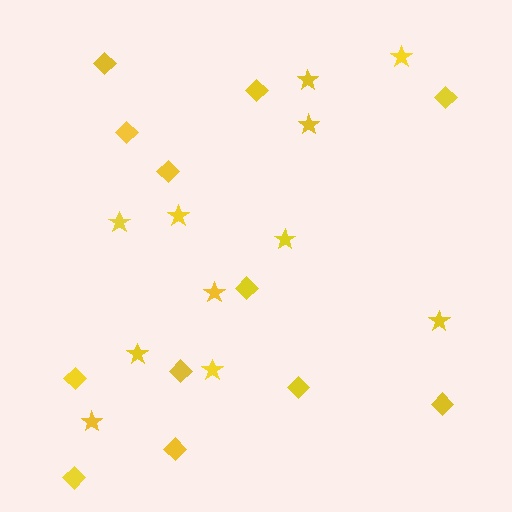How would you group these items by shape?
There are 2 groups: one group of stars (11) and one group of diamonds (12).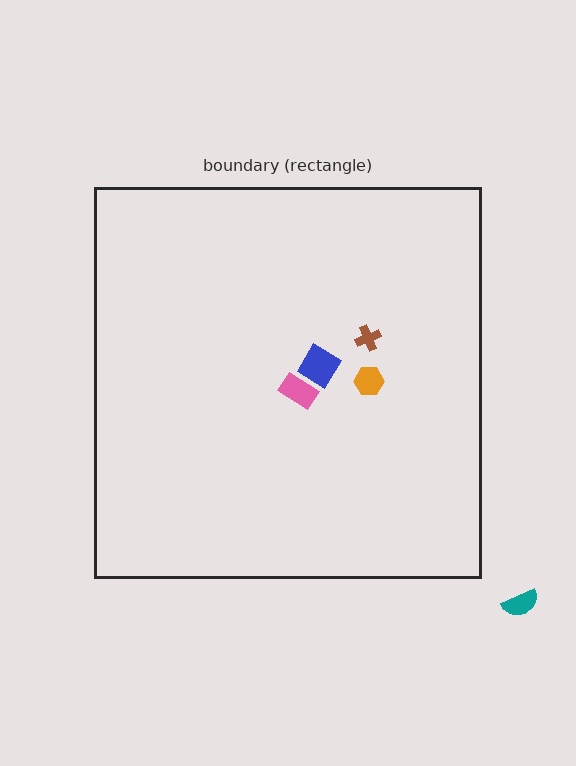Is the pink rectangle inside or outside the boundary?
Inside.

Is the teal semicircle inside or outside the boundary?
Outside.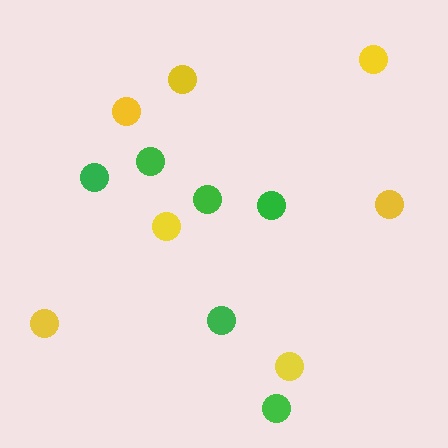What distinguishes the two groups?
There are 2 groups: one group of yellow circles (7) and one group of green circles (6).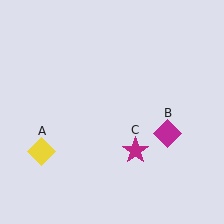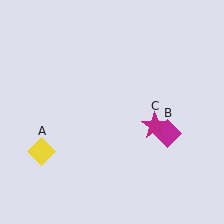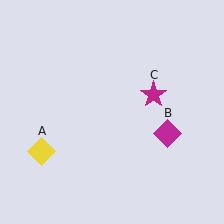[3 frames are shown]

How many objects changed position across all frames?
1 object changed position: magenta star (object C).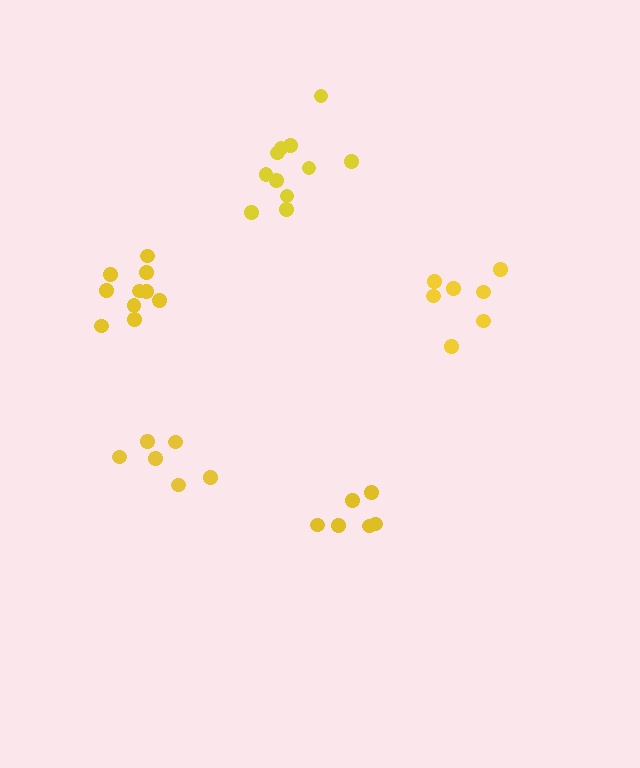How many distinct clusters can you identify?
There are 5 distinct clusters.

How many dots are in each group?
Group 1: 6 dots, Group 2: 7 dots, Group 3: 11 dots, Group 4: 6 dots, Group 5: 10 dots (40 total).